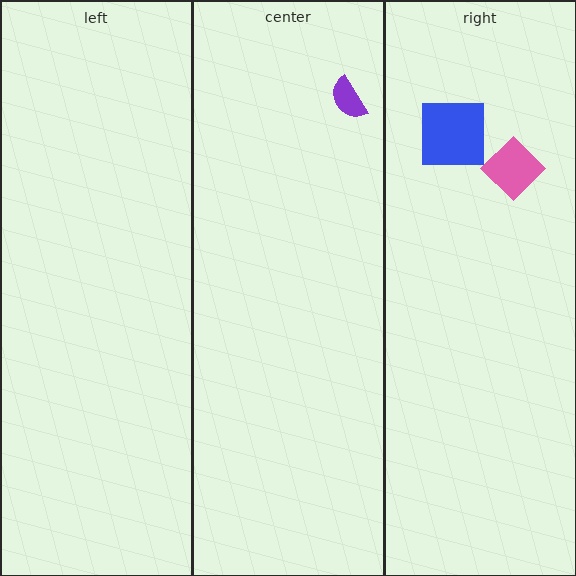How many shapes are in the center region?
1.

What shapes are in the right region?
The pink diamond, the blue square.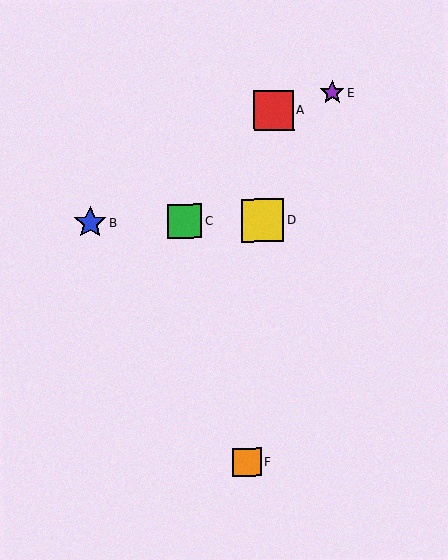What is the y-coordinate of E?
Object E is at y≈93.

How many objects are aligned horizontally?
3 objects (B, C, D) are aligned horizontally.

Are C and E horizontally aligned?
No, C is at y≈221 and E is at y≈93.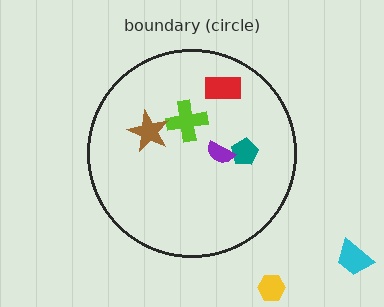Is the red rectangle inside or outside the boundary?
Inside.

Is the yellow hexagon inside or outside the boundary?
Outside.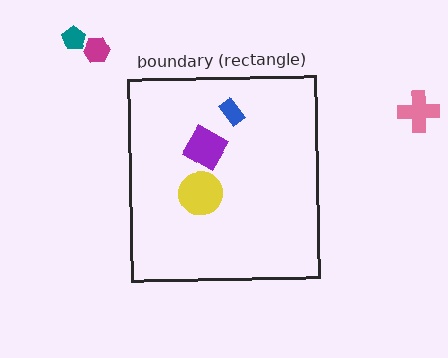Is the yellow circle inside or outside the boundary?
Inside.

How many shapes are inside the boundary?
3 inside, 3 outside.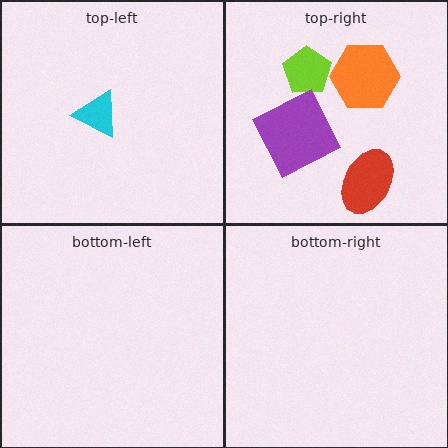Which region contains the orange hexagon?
The top-right region.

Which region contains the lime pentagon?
The top-right region.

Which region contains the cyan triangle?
The top-left region.